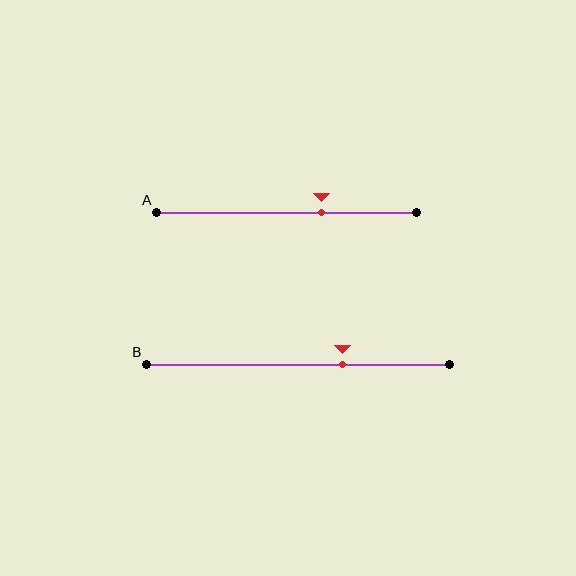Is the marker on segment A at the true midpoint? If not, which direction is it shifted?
No, the marker on segment A is shifted to the right by about 13% of the segment length.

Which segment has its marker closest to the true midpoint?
Segment A has its marker closest to the true midpoint.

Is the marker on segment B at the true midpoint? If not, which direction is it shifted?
No, the marker on segment B is shifted to the right by about 15% of the segment length.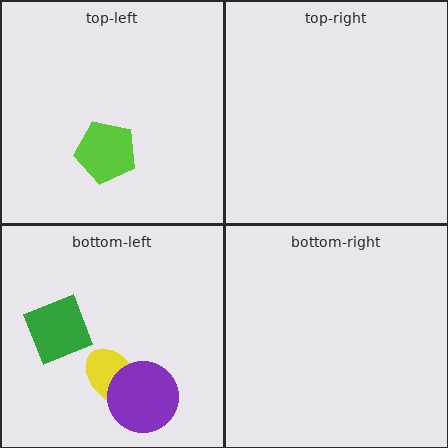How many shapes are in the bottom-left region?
3.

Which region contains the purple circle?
The bottom-left region.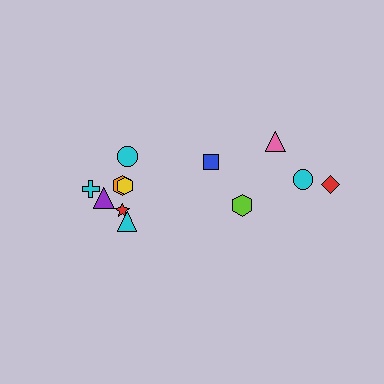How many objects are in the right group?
There are 5 objects.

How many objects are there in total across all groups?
There are 12 objects.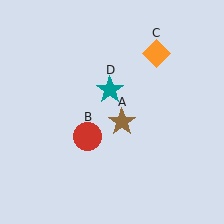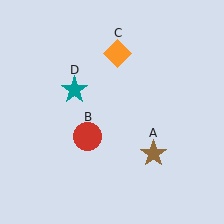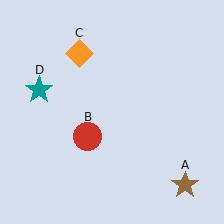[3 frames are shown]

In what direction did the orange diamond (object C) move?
The orange diamond (object C) moved left.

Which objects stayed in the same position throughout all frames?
Red circle (object B) remained stationary.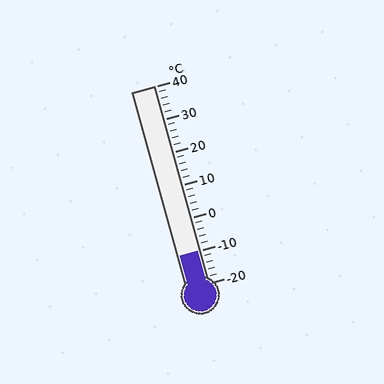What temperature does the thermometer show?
The thermometer shows approximately -10°C.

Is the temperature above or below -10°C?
The temperature is at -10°C.